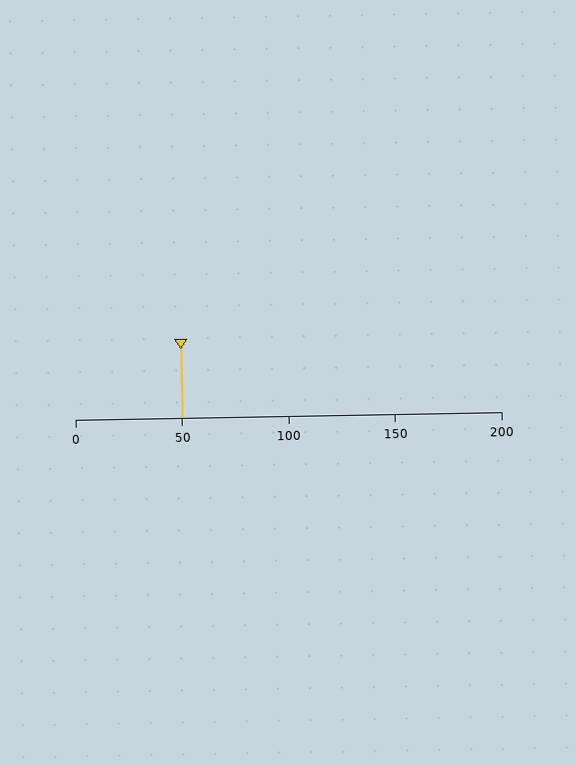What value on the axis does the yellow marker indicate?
The marker indicates approximately 50.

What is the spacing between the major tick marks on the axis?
The major ticks are spaced 50 apart.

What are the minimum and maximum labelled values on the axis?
The axis runs from 0 to 200.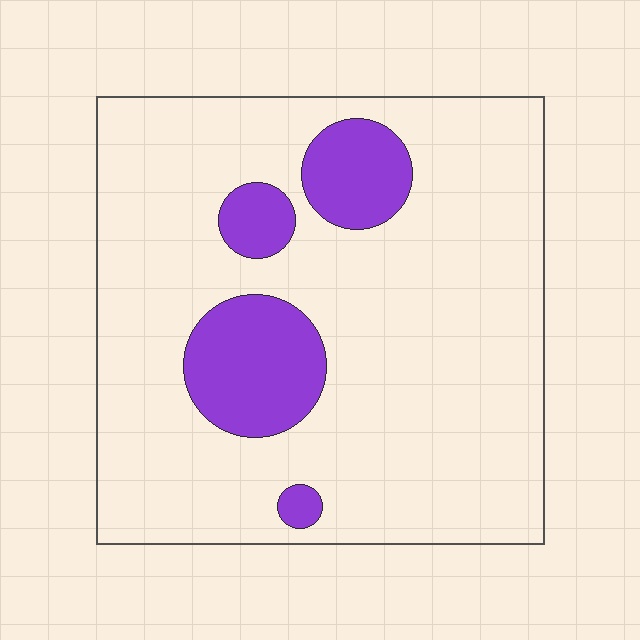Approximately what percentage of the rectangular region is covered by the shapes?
Approximately 15%.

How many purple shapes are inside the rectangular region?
4.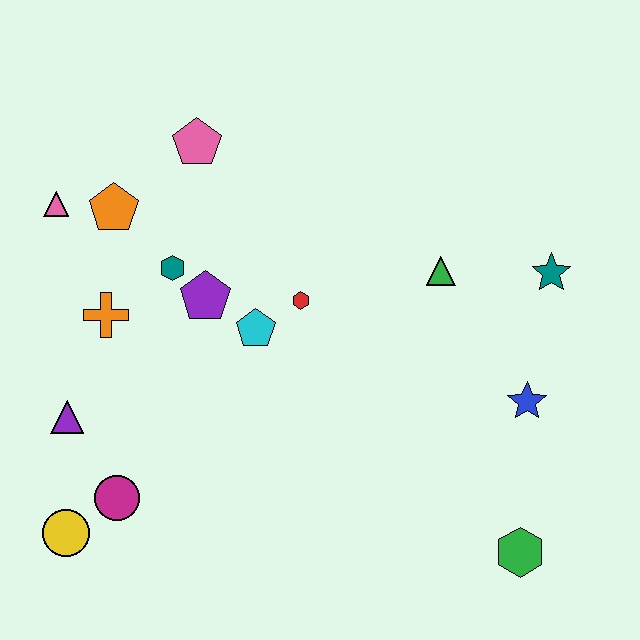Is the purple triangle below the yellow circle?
No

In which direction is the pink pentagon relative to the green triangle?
The pink pentagon is to the left of the green triangle.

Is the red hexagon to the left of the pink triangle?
No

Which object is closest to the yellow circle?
The magenta circle is closest to the yellow circle.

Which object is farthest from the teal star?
The yellow circle is farthest from the teal star.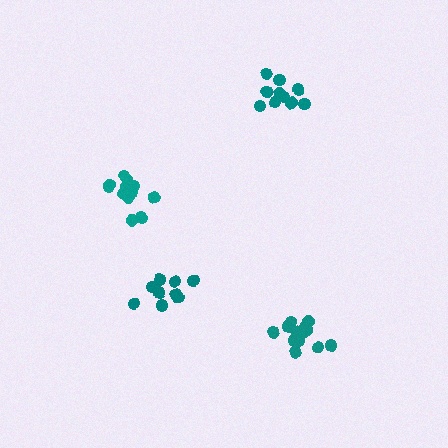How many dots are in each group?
Group 1: 9 dots, Group 2: 12 dots, Group 3: 13 dots, Group 4: 10 dots (44 total).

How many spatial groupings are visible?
There are 4 spatial groupings.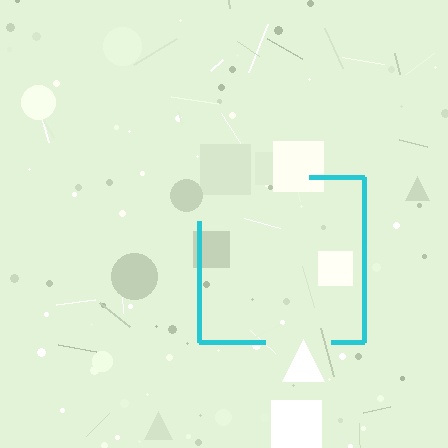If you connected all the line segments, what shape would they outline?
They would outline a square.